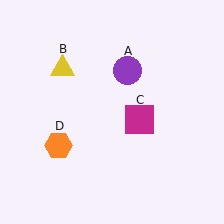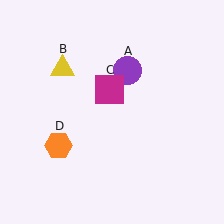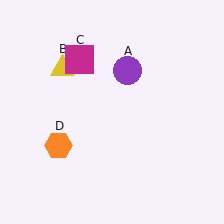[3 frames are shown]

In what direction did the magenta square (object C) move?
The magenta square (object C) moved up and to the left.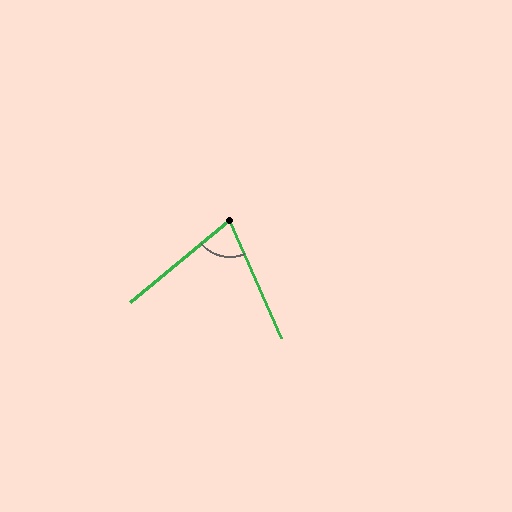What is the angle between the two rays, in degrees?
Approximately 74 degrees.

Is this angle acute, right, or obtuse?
It is acute.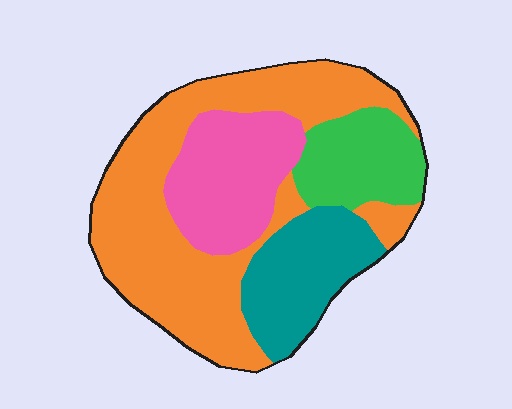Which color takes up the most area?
Orange, at roughly 50%.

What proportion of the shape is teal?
Teal covers roughly 20% of the shape.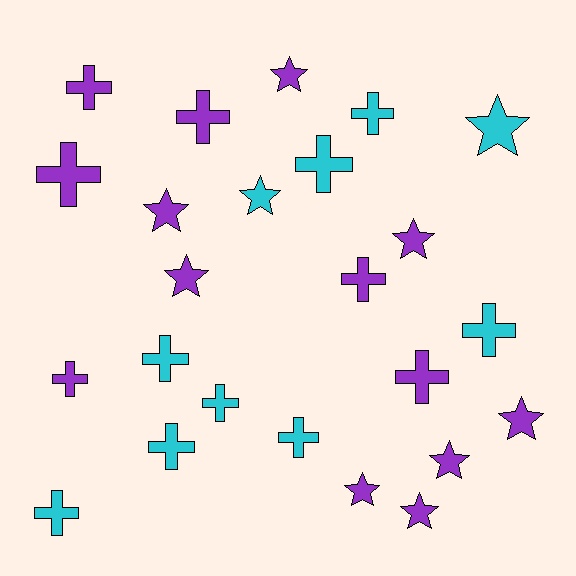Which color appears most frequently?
Purple, with 14 objects.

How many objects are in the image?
There are 24 objects.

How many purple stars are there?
There are 8 purple stars.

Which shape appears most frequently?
Cross, with 14 objects.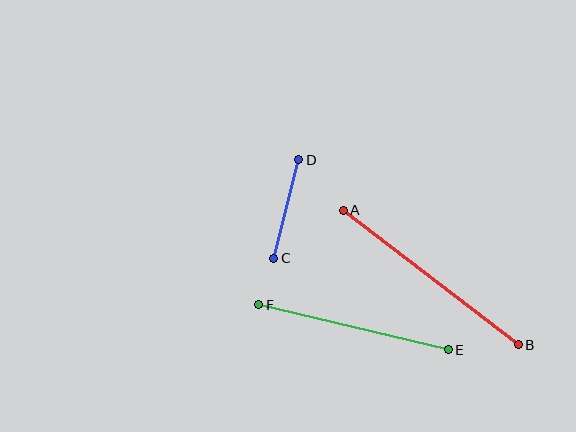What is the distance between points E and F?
The distance is approximately 195 pixels.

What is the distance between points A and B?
The distance is approximately 221 pixels.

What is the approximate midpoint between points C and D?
The midpoint is at approximately (286, 209) pixels.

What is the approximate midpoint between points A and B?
The midpoint is at approximately (431, 278) pixels.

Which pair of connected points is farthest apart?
Points A and B are farthest apart.